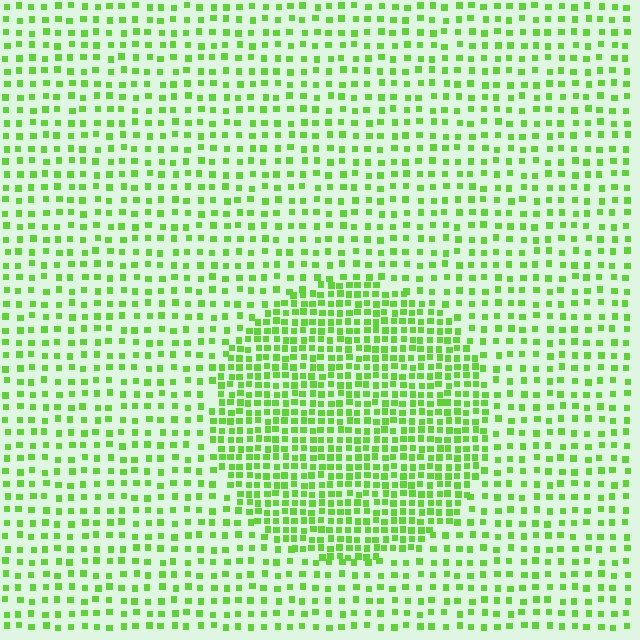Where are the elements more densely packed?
The elements are more densely packed inside the circle boundary.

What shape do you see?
I see a circle.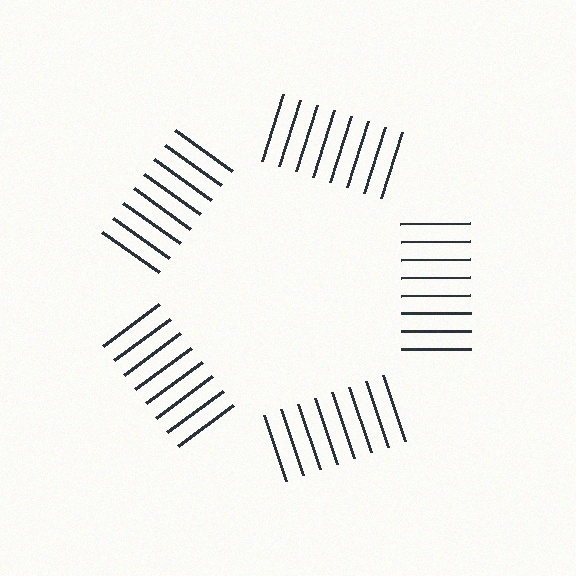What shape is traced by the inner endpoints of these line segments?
An illusory pentagon — the line segments terminate on its edges but no continuous stroke is drawn.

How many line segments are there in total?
40 — 8 along each of the 5 edges.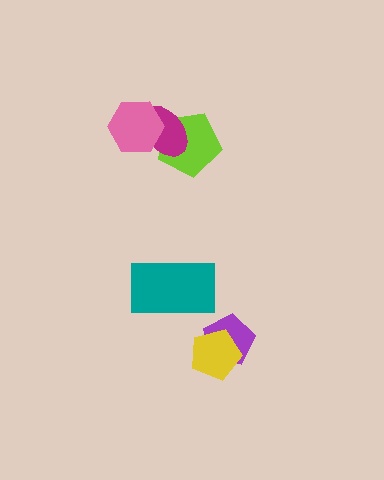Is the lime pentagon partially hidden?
Yes, it is partially covered by another shape.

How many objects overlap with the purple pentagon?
1 object overlaps with the purple pentagon.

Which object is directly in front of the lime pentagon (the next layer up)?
The magenta ellipse is directly in front of the lime pentagon.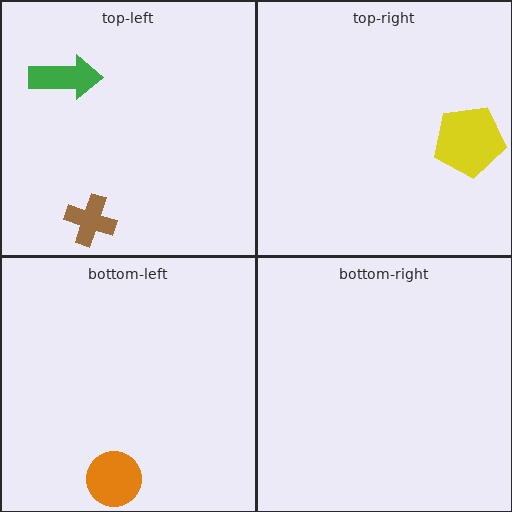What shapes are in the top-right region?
The yellow pentagon.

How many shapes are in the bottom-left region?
1.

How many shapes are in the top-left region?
2.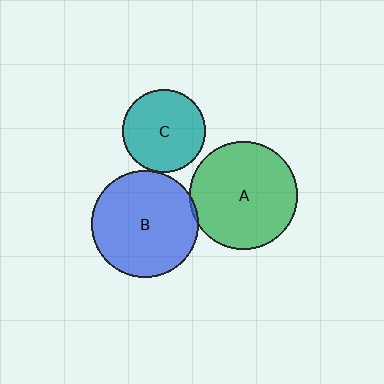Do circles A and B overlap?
Yes.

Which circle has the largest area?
Circle A (green).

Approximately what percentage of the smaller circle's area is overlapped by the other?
Approximately 5%.